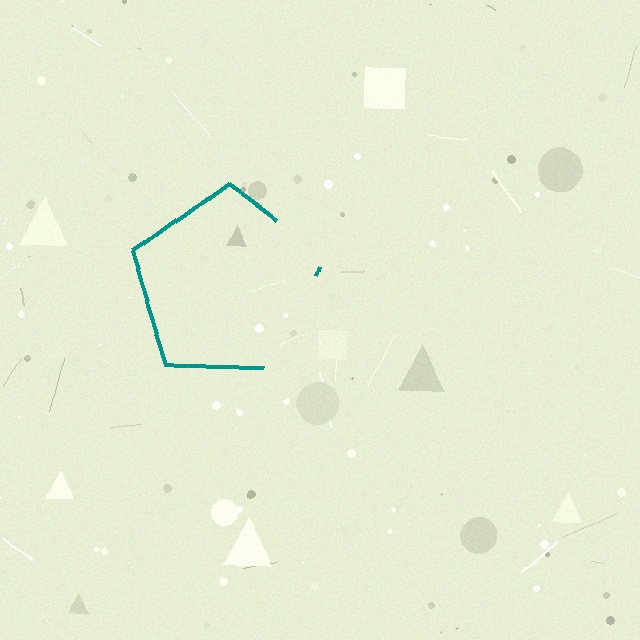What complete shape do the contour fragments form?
The contour fragments form a pentagon.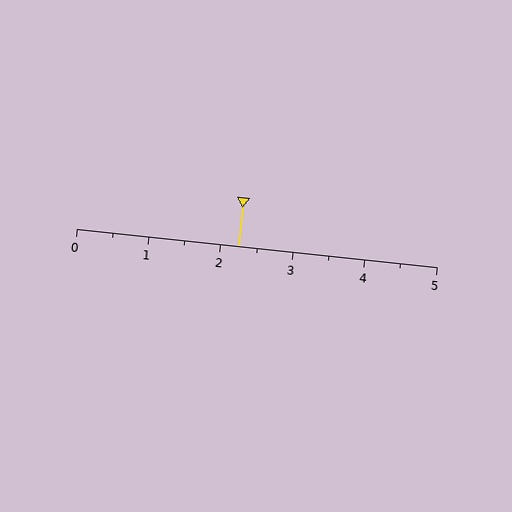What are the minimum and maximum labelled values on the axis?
The axis runs from 0 to 5.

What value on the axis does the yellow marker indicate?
The marker indicates approximately 2.2.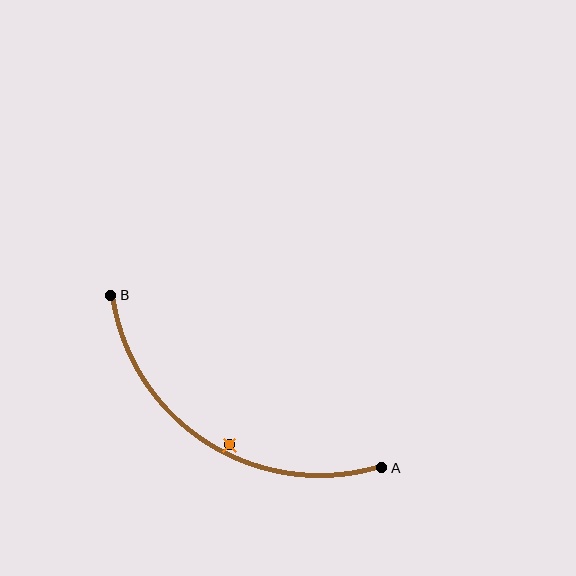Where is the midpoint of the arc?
The arc midpoint is the point on the curve farthest from the straight line joining A and B. It sits below that line.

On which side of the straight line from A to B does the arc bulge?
The arc bulges below the straight line connecting A and B.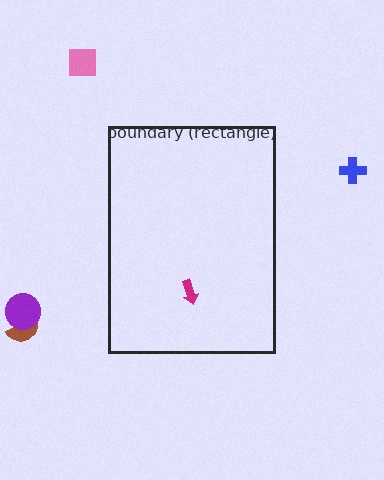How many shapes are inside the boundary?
1 inside, 4 outside.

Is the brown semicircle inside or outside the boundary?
Outside.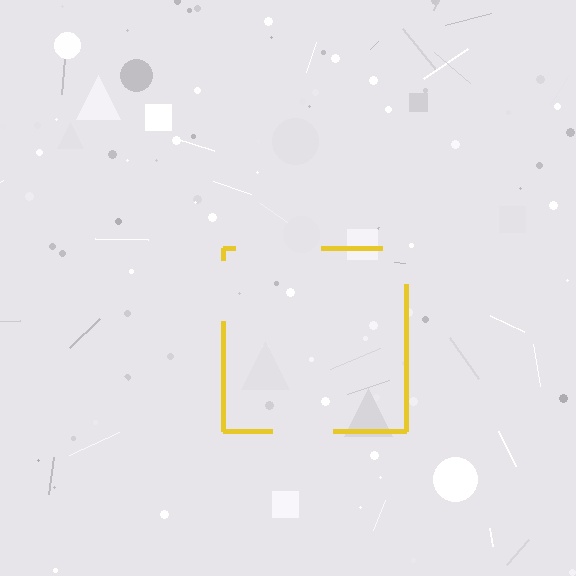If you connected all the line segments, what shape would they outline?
They would outline a square.